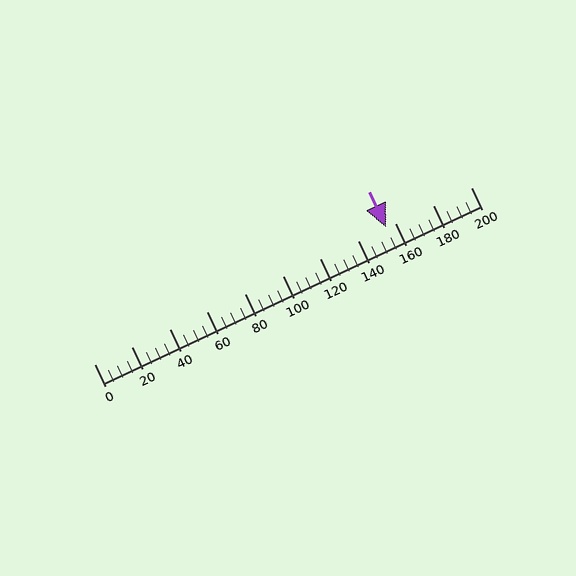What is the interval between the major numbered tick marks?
The major tick marks are spaced 20 units apart.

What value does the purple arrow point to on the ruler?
The purple arrow points to approximately 155.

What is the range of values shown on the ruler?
The ruler shows values from 0 to 200.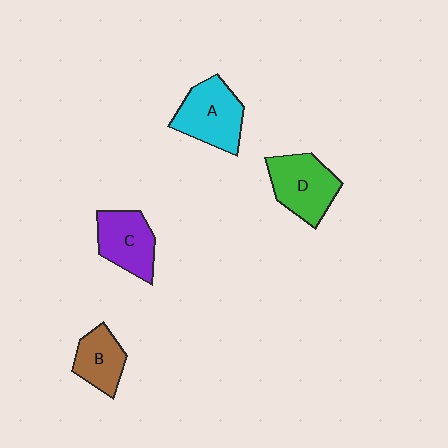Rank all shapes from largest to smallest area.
From largest to smallest: A (cyan), D (green), C (purple), B (brown).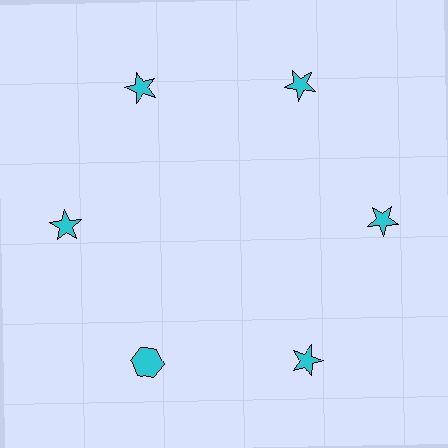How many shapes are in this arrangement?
There are 6 shapes arranged in a ring pattern.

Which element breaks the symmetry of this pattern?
The cyan hexagon at roughly the 7 o'clock position breaks the symmetry. All other shapes are cyan stars.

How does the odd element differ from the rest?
It has a different shape: hexagon instead of star.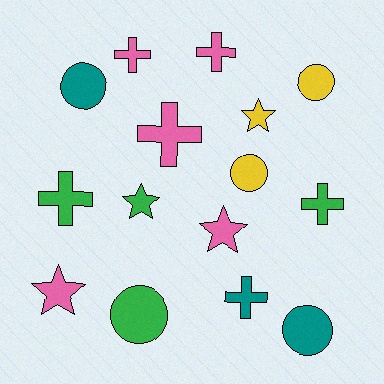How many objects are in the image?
There are 15 objects.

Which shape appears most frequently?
Cross, with 6 objects.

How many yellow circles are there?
There are 2 yellow circles.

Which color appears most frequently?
Pink, with 5 objects.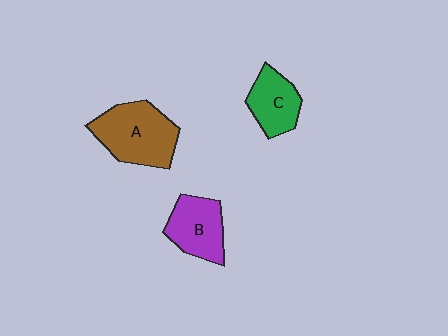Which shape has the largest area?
Shape A (brown).